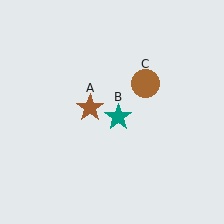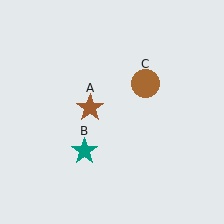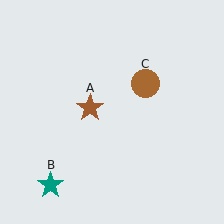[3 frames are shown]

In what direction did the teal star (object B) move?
The teal star (object B) moved down and to the left.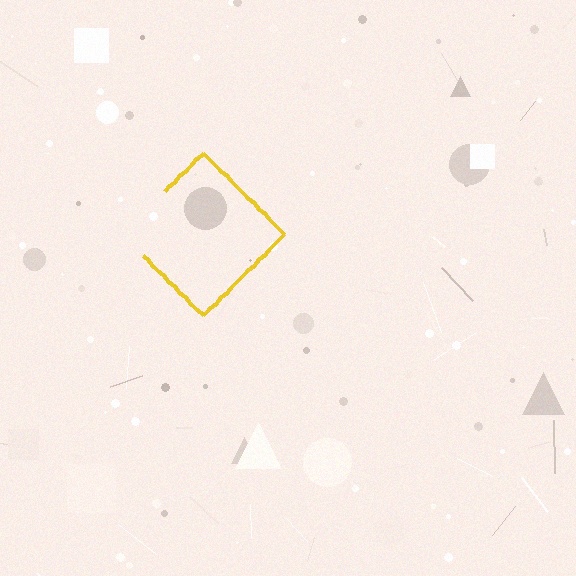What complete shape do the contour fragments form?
The contour fragments form a diamond.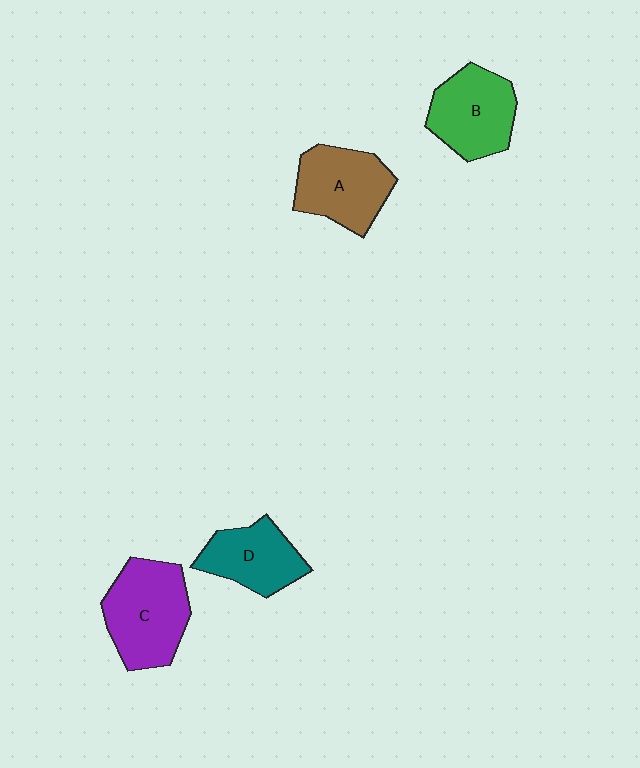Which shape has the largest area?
Shape C (purple).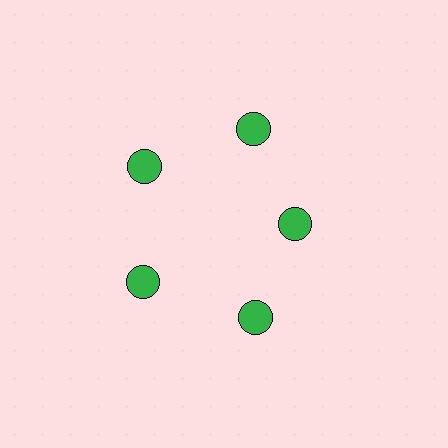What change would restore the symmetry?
The symmetry would be restored by moving it outward, back onto the ring so that all 5 circles sit at equal angles and equal distance from the center.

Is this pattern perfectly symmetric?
No. The 5 green circles are arranged in a ring, but one element near the 3 o'clock position is pulled inward toward the center, breaking the 5-fold rotational symmetry.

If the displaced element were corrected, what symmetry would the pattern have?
It would have 5-fold rotational symmetry — the pattern would map onto itself every 72 degrees.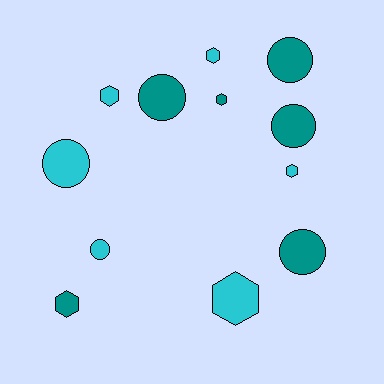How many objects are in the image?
There are 12 objects.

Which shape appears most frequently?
Circle, with 6 objects.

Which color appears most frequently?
Cyan, with 6 objects.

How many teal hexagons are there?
There are 2 teal hexagons.